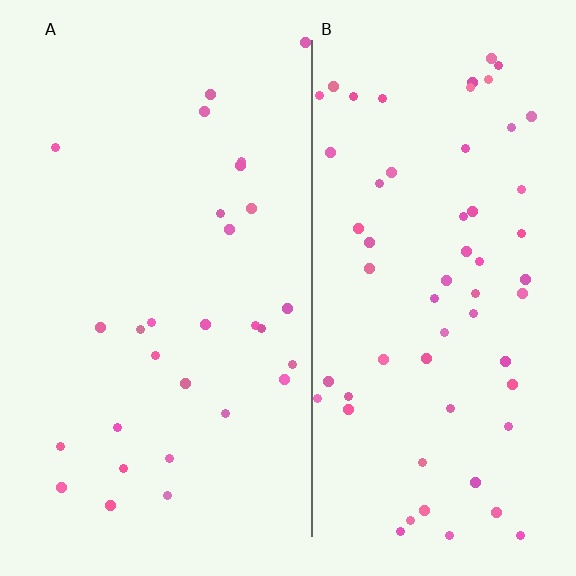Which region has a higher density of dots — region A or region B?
B (the right).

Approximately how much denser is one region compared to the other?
Approximately 2.1× — region B over region A.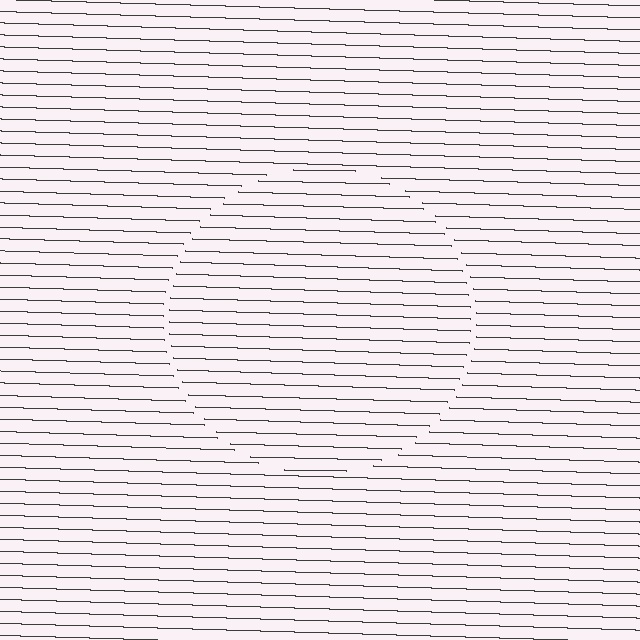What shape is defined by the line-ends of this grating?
An illusory circle. The interior of the shape contains the same grating, shifted by half a period — the contour is defined by the phase discontinuity where line-ends from the inner and outer gratings abut.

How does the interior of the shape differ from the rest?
The interior of the shape contains the same grating, shifted by half a period — the contour is defined by the phase discontinuity where line-ends from the inner and outer gratings abut.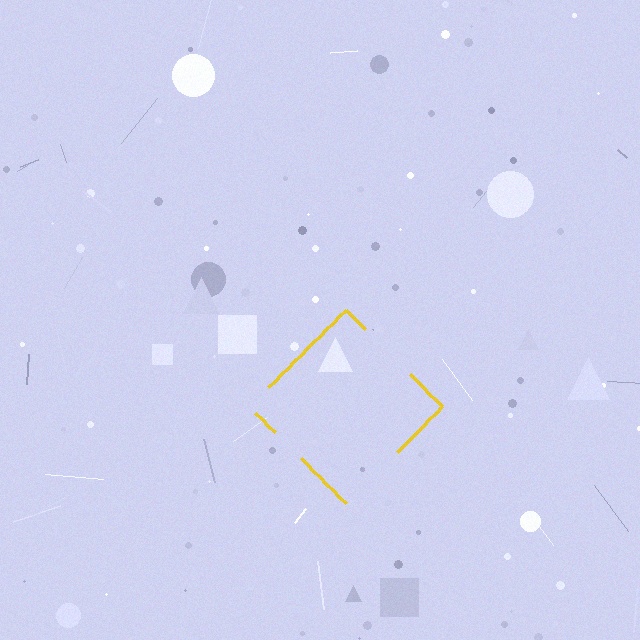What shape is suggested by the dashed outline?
The dashed outline suggests a diamond.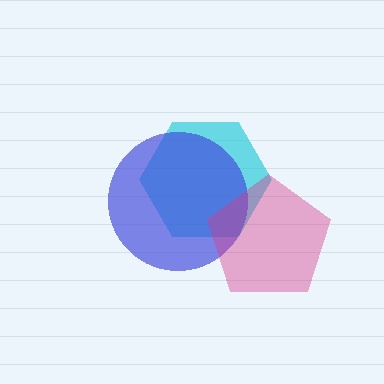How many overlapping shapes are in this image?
There are 3 overlapping shapes in the image.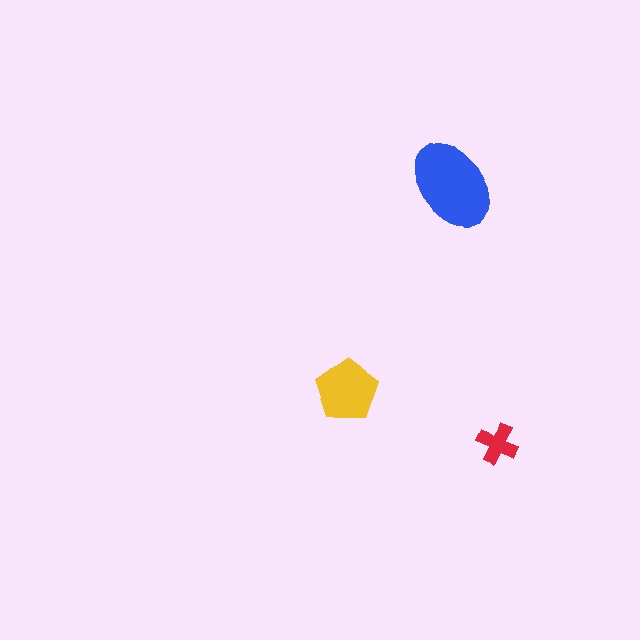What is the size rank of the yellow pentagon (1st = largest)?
2nd.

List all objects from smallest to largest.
The red cross, the yellow pentagon, the blue ellipse.